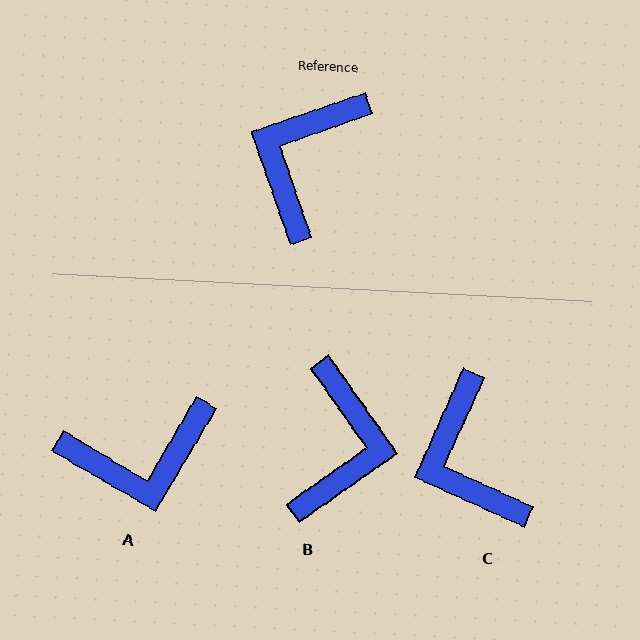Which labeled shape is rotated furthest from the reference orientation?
B, about 164 degrees away.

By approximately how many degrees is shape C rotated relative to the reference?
Approximately 47 degrees counter-clockwise.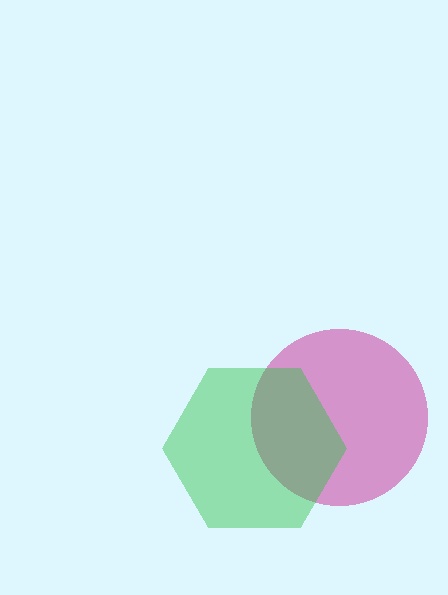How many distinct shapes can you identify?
There are 2 distinct shapes: a magenta circle, a green hexagon.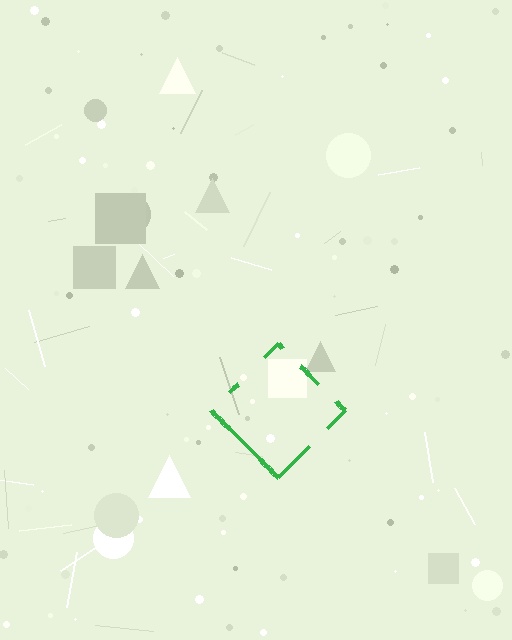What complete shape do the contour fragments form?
The contour fragments form a diamond.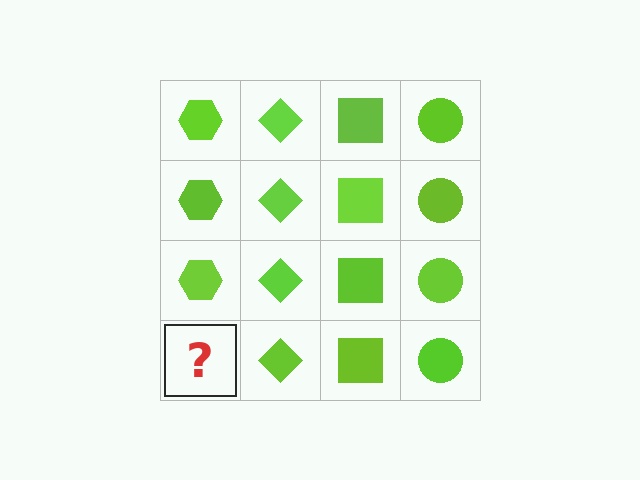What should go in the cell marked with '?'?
The missing cell should contain a lime hexagon.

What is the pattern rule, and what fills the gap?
The rule is that each column has a consistent shape. The gap should be filled with a lime hexagon.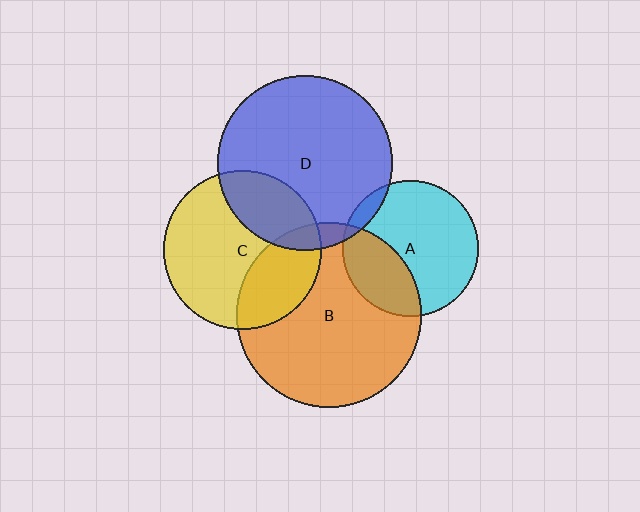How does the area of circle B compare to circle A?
Approximately 1.8 times.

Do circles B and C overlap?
Yes.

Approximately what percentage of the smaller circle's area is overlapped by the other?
Approximately 30%.